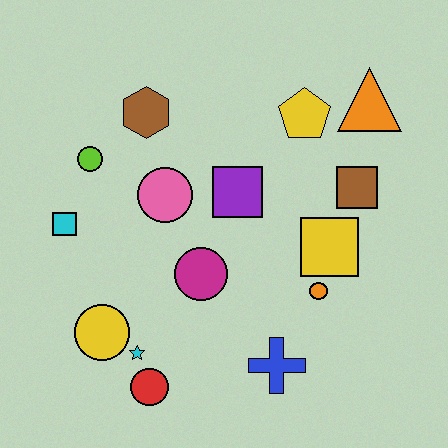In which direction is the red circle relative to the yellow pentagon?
The red circle is below the yellow pentagon.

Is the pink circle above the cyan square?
Yes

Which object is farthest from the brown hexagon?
The blue cross is farthest from the brown hexagon.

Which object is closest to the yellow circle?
The cyan star is closest to the yellow circle.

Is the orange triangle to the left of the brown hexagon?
No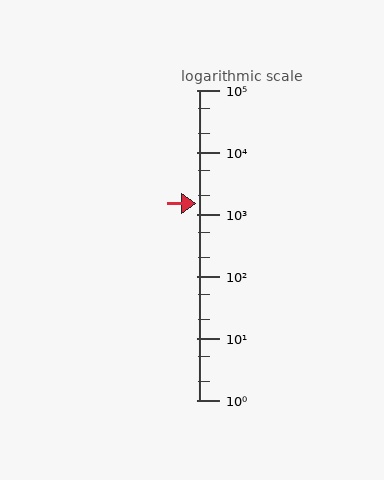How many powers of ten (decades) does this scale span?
The scale spans 5 decades, from 1 to 100000.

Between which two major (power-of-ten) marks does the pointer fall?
The pointer is between 1000 and 10000.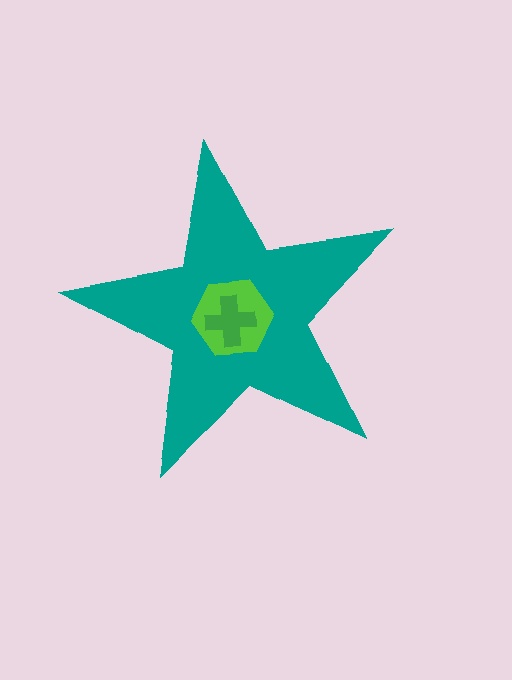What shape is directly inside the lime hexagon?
The green cross.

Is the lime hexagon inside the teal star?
Yes.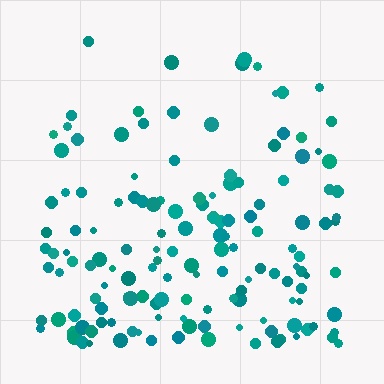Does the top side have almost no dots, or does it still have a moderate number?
Still a moderate number, just noticeably fewer than the bottom.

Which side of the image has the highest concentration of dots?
The bottom.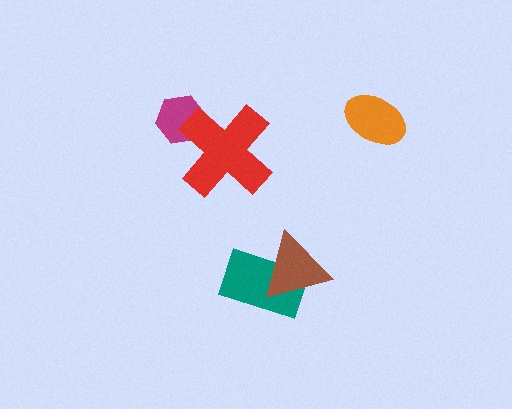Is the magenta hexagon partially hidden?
Yes, it is partially covered by another shape.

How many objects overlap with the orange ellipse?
0 objects overlap with the orange ellipse.